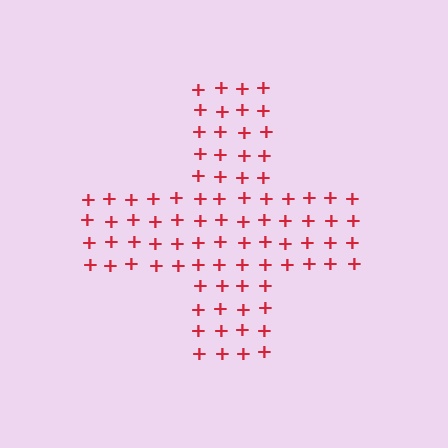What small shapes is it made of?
It is made of small plus signs.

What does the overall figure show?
The overall figure shows a cross.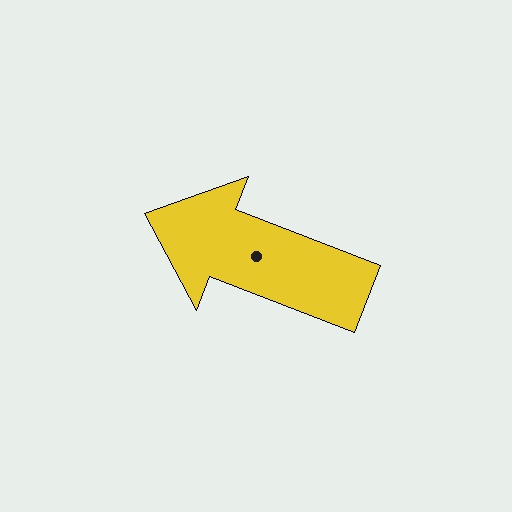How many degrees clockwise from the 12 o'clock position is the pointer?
Approximately 291 degrees.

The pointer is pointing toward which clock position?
Roughly 10 o'clock.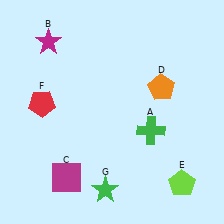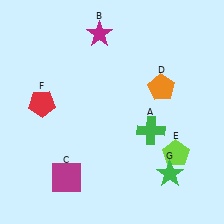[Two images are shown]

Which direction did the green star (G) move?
The green star (G) moved right.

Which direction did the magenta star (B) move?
The magenta star (B) moved right.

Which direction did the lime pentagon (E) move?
The lime pentagon (E) moved up.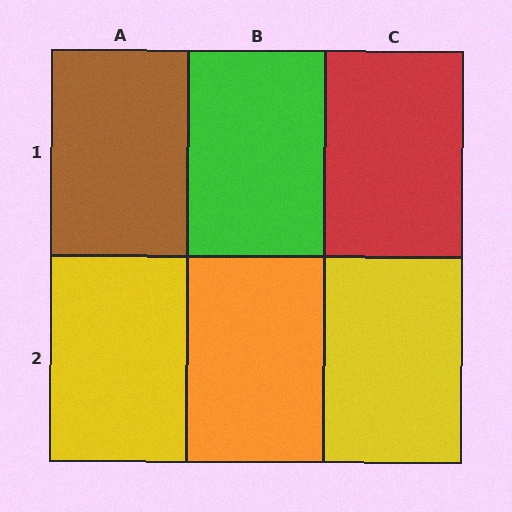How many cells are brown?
1 cell is brown.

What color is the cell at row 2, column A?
Yellow.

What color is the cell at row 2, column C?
Yellow.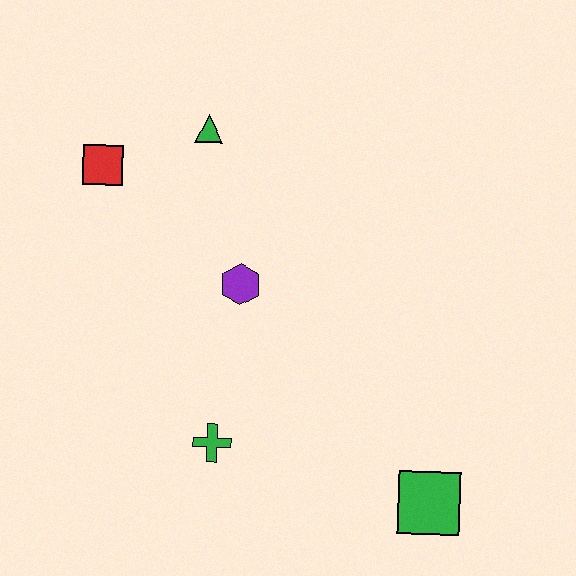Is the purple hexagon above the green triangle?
No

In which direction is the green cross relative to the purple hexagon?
The green cross is below the purple hexagon.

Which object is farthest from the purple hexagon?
The green square is farthest from the purple hexagon.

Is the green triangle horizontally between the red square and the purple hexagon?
Yes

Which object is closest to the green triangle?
The red square is closest to the green triangle.